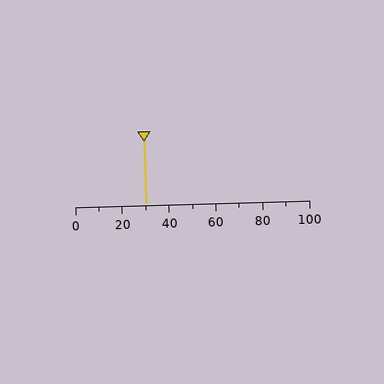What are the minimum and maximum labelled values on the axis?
The axis runs from 0 to 100.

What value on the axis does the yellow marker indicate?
The marker indicates approximately 30.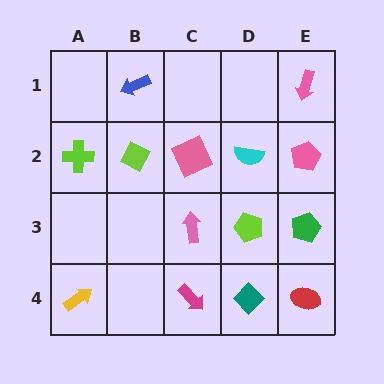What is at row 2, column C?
A pink square.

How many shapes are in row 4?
4 shapes.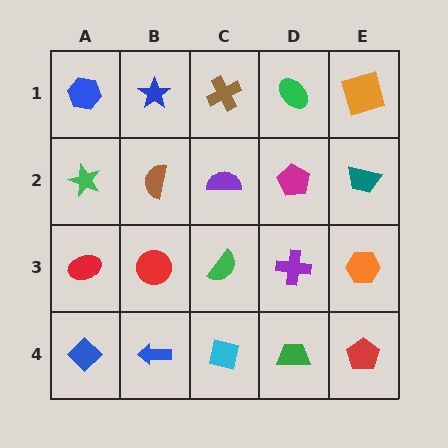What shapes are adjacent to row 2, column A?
A blue hexagon (row 1, column A), a red ellipse (row 3, column A), a brown semicircle (row 2, column B).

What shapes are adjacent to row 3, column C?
A purple semicircle (row 2, column C), a cyan square (row 4, column C), a red circle (row 3, column B), a purple cross (row 3, column D).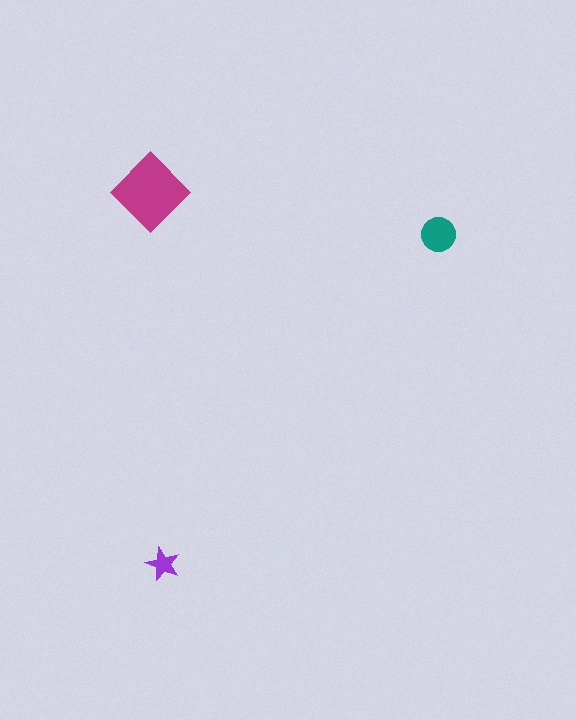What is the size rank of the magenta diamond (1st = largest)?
1st.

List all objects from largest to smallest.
The magenta diamond, the teal circle, the purple star.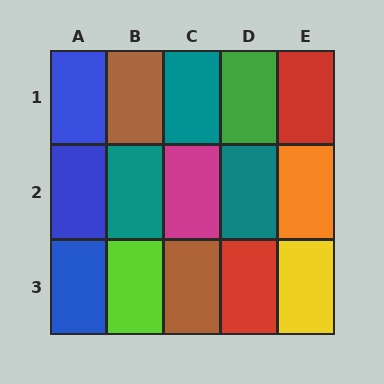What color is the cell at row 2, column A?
Blue.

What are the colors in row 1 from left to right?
Blue, brown, teal, green, red.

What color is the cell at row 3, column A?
Blue.